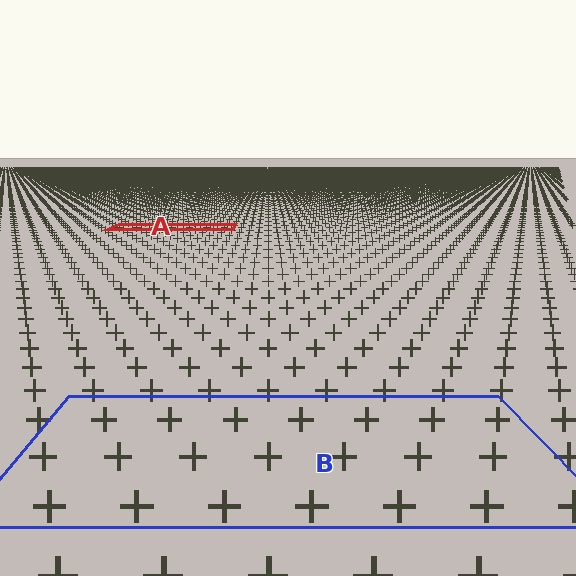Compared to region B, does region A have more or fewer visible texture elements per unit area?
Region A has more texture elements per unit area — they are packed more densely because it is farther away.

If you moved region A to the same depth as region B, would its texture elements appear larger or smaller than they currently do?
They would appear larger. At a closer depth, the same texture elements are projected at a bigger on-screen size.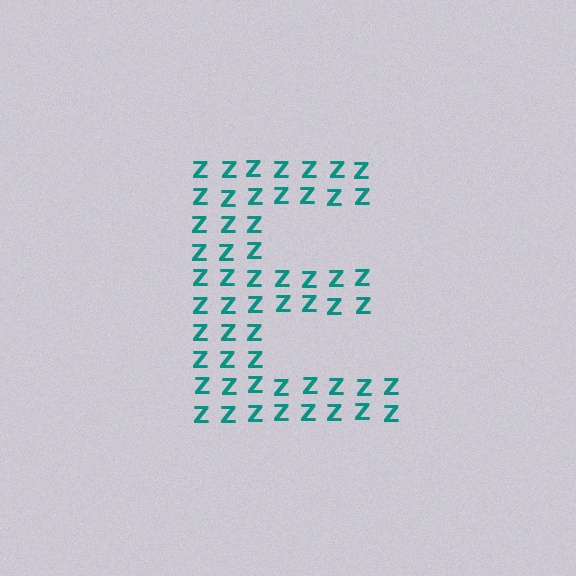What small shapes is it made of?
It is made of small letter Z's.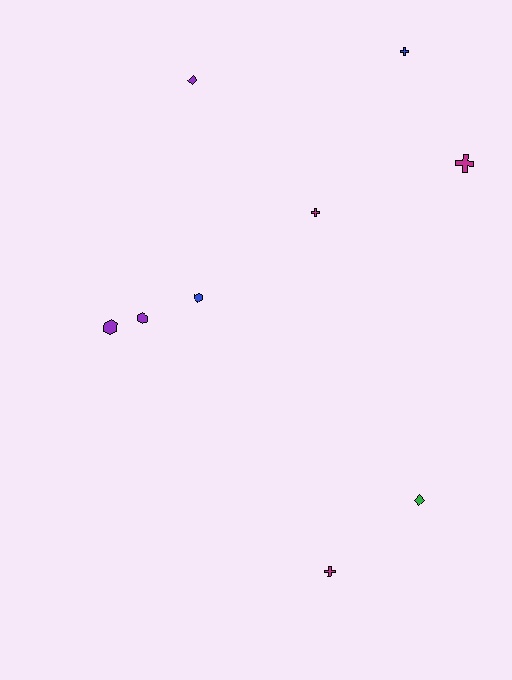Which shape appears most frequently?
Cross, with 4 objects.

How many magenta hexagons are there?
There are no magenta hexagons.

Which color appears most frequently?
Magenta, with 3 objects.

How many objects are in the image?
There are 9 objects.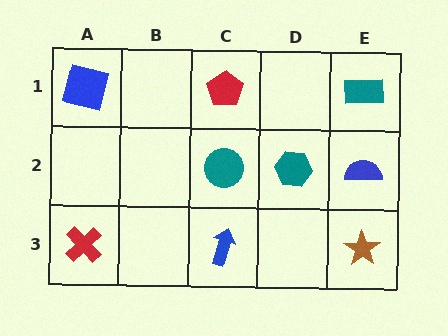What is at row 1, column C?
A red pentagon.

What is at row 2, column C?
A teal circle.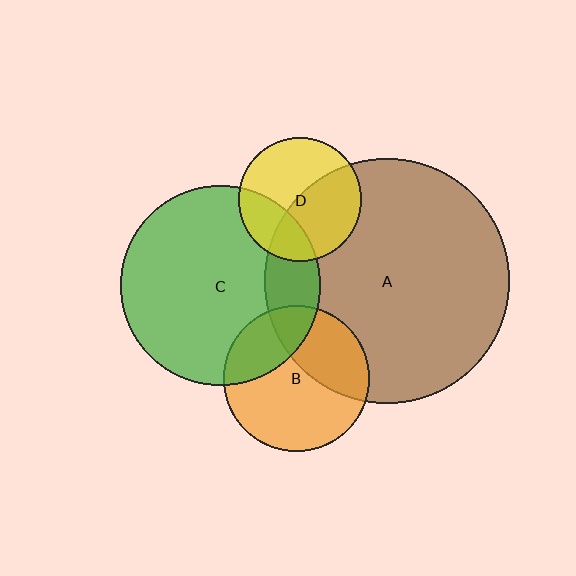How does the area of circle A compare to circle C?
Approximately 1.5 times.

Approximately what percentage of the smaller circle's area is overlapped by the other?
Approximately 50%.